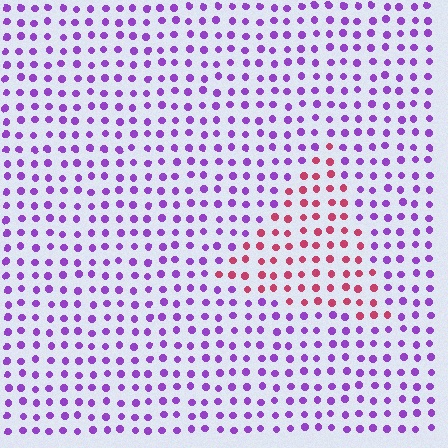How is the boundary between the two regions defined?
The boundary is defined purely by a slight shift in hue (about 62 degrees). Spacing, size, and orientation are identical on both sides.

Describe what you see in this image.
The image is filled with small purple elements in a uniform arrangement. A triangle-shaped region is visible where the elements are tinted to a slightly different hue, forming a subtle color boundary.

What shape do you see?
I see a triangle.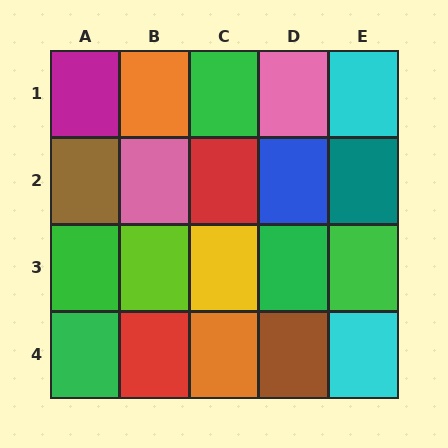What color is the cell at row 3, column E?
Green.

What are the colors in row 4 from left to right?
Green, red, orange, brown, cyan.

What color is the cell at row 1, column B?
Orange.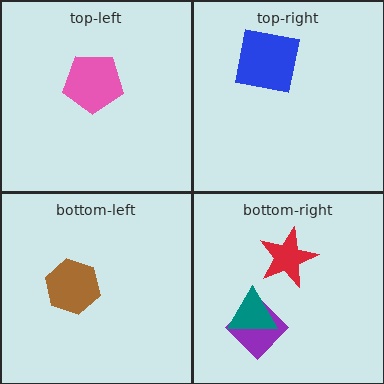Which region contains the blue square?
The top-right region.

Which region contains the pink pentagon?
The top-left region.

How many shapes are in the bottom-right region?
3.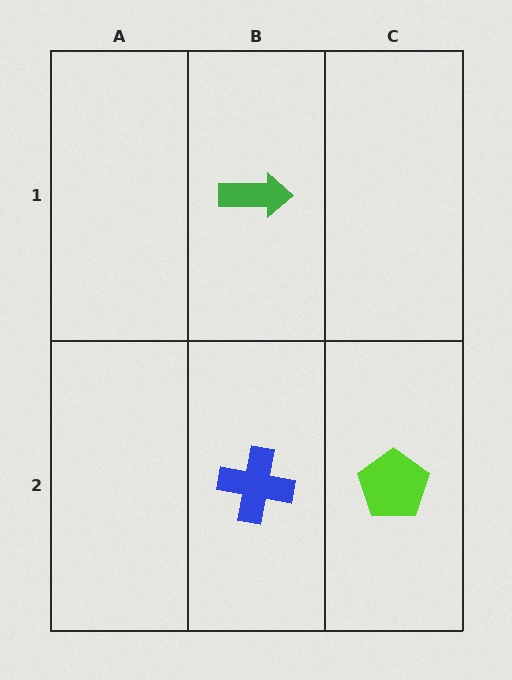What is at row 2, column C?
A lime pentagon.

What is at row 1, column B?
A green arrow.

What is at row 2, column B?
A blue cross.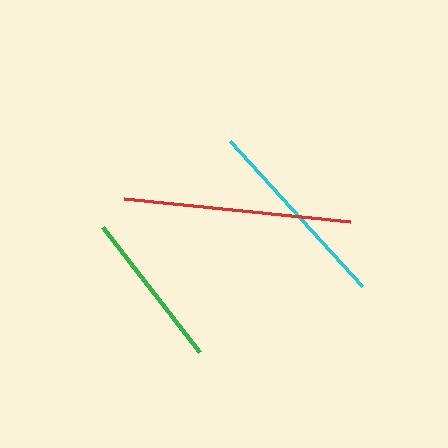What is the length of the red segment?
The red segment is approximately 226 pixels long.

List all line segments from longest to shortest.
From longest to shortest: red, cyan, green.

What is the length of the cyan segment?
The cyan segment is approximately 197 pixels long.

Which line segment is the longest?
The red line is the longest at approximately 226 pixels.